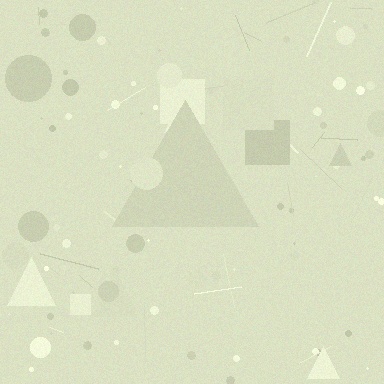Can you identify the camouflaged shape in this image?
The camouflaged shape is a triangle.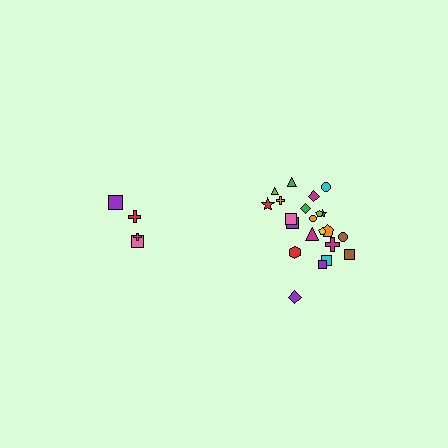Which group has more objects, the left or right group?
The right group.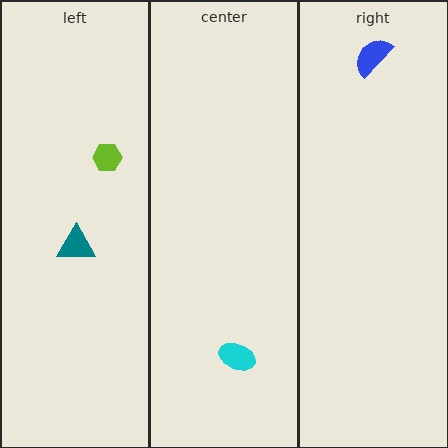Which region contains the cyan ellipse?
The center region.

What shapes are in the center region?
The cyan ellipse.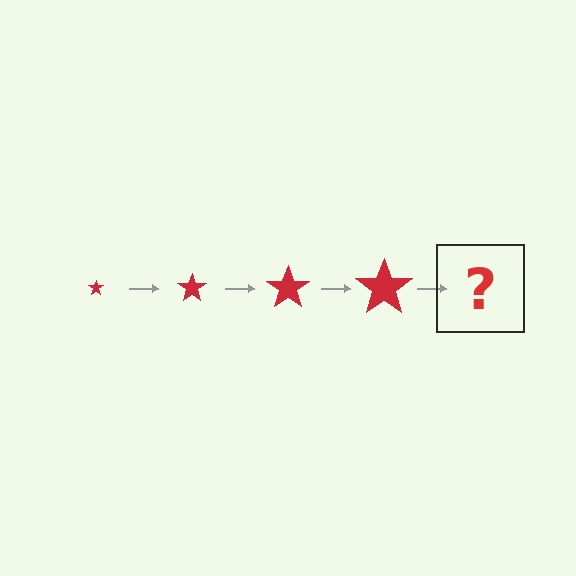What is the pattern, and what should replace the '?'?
The pattern is that the star gets progressively larger each step. The '?' should be a red star, larger than the previous one.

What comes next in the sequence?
The next element should be a red star, larger than the previous one.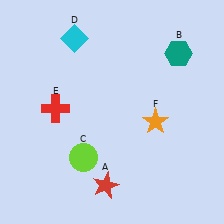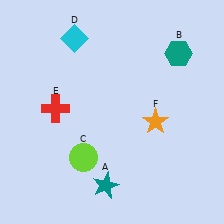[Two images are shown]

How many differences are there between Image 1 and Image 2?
There is 1 difference between the two images.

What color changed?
The star (A) changed from red in Image 1 to teal in Image 2.